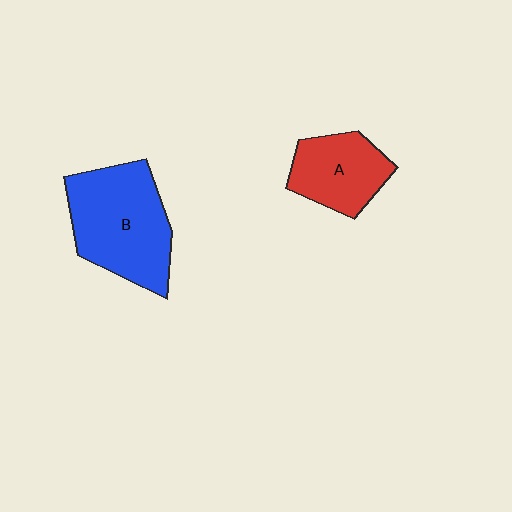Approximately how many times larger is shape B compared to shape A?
Approximately 1.6 times.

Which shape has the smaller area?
Shape A (red).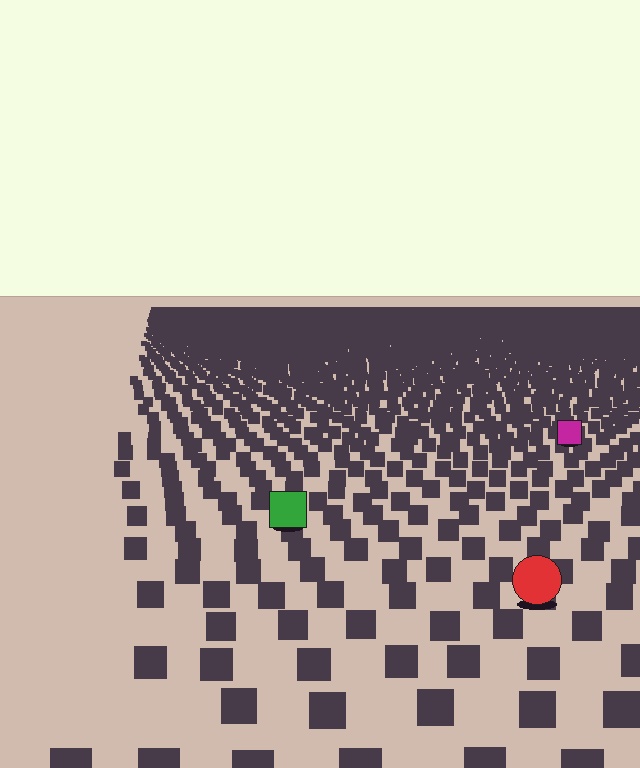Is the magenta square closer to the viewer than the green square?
No. The green square is closer — you can tell from the texture gradient: the ground texture is coarser near it.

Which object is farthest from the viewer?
The magenta square is farthest from the viewer. It appears smaller and the ground texture around it is denser.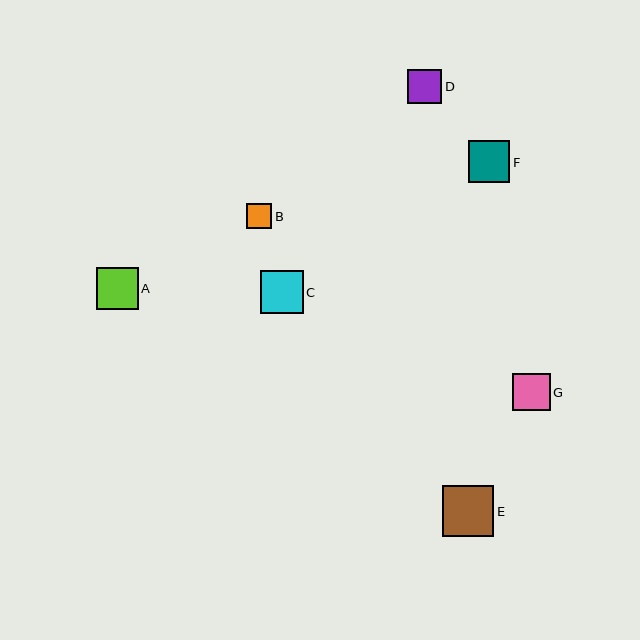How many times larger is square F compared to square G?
Square F is approximately 1.1 times the size of square G.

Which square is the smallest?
Square B is the smallest with a size of approximately 25 pixels.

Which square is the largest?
Square E is the largest with a size of approximately 51 pixels.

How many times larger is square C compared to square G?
Square C is approximately 1.1 times the size of square G.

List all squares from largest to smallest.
From largest to smallest: E, C, A, F, G, D, B.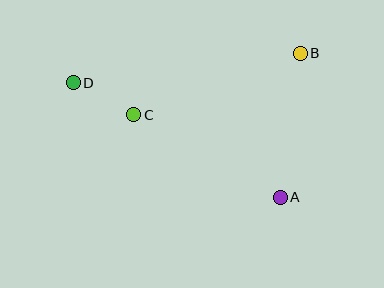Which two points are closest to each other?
Points C and D are closest to each other.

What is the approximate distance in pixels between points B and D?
The distance between B and D is approximately 229 pixels.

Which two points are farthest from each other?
Points A and D are farthest from each other.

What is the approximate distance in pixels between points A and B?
The distance between A and B is approximately 145 pixels.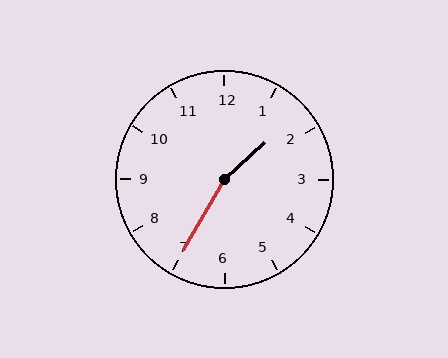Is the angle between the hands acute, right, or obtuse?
It is obtuse.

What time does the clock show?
1:35.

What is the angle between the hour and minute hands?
Approximately 162 degrees.